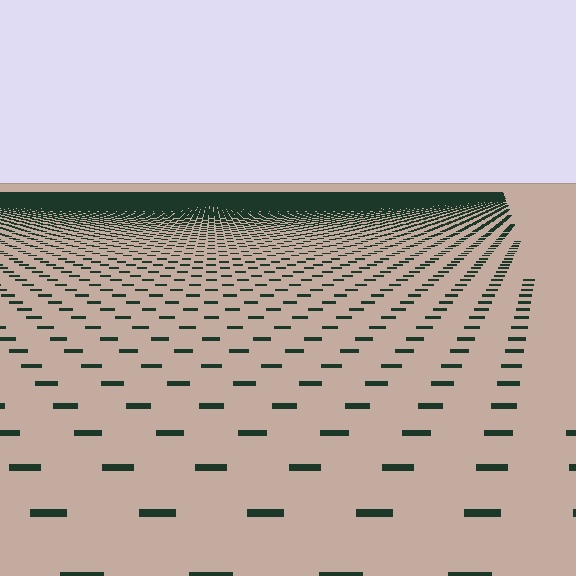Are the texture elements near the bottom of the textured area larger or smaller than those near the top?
Larger. Near the bottom, elements are closer to the viewer and appear at a bigger on-screen size.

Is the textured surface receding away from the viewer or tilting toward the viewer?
The surface is receding away from the viewer. Texture elements get smaller and denser toward the top.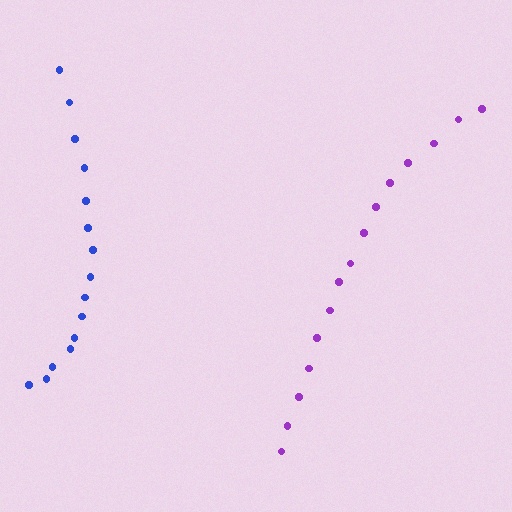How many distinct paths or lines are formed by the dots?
There are 2 distinct paths.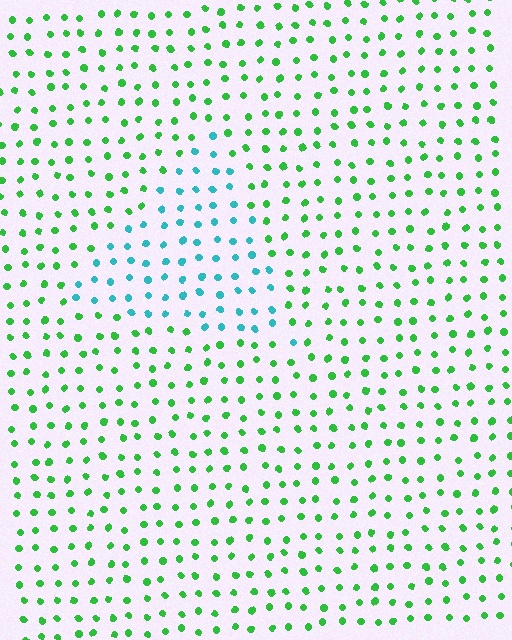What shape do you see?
I see a triangle.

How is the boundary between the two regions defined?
The boundary is defined purely by a slight shift in hue (about 56 degrees). Spacing, size, and orientation are identical on both sides.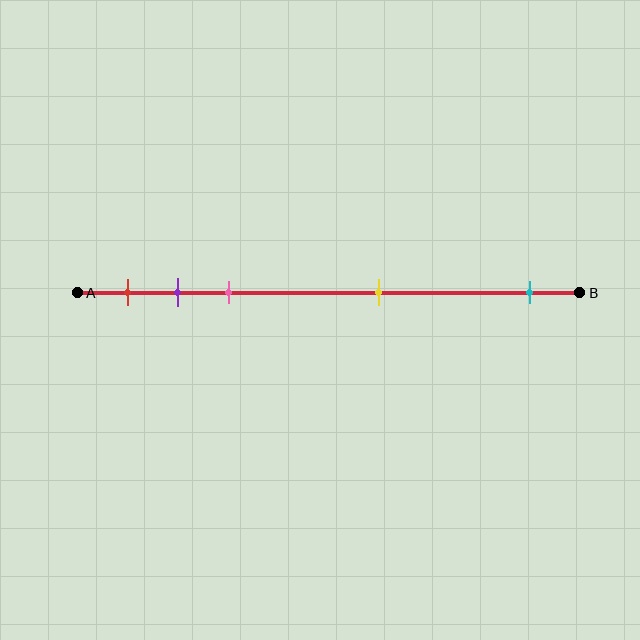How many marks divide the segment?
There are 5 marks dividing the segment.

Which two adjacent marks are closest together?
The purple and pink marks are the closest adjacent pair.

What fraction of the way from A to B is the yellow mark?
The yellow mark is approximately 60% (0.6) of the way from A to B.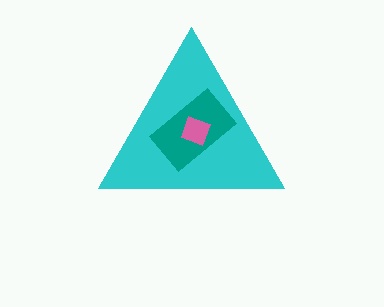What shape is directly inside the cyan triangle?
The teal rectangle.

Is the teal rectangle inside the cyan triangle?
Yes.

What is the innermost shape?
The pink square.